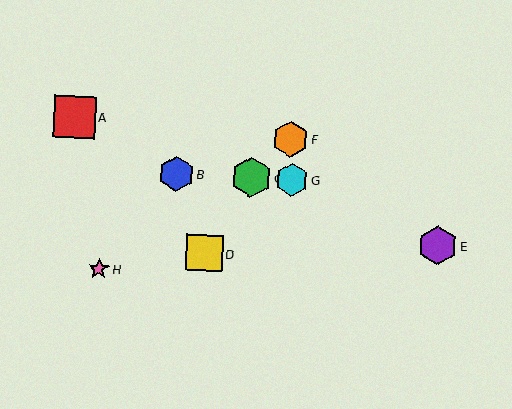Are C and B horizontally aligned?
Yes, both are at y≈178.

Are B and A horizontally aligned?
No, B is at y≈174 and A is at y≈117.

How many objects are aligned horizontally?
3 objects (B, C, G) are aligned horizontally.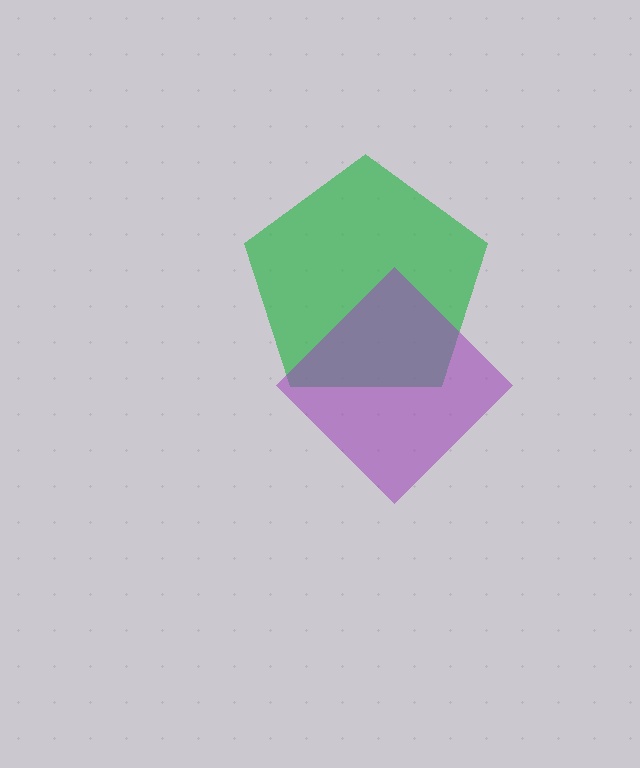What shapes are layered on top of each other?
The layered shapes are: a green pentagon, a purple diamond.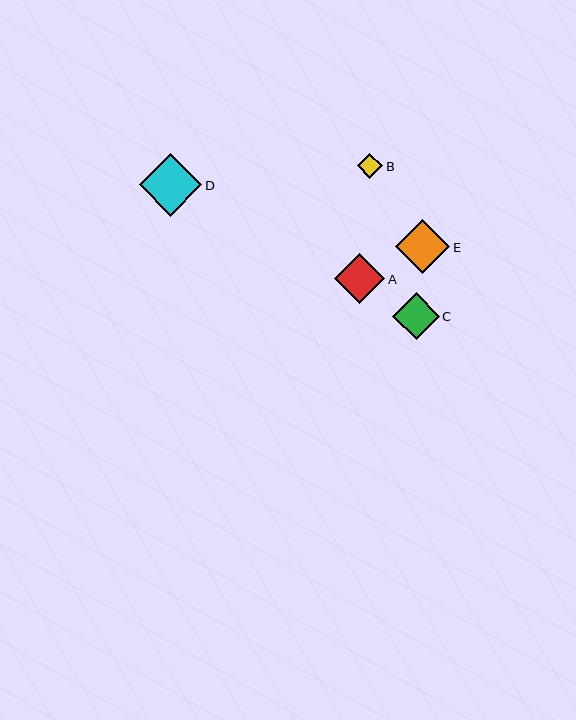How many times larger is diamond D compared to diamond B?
Diamond D is approximately 2.5 times the size of diamond B.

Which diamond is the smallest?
Diamond B is the smallest with a size of approximately 25 pixels.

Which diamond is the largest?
Diamond D is the largest with a size of approximately 62 pixels.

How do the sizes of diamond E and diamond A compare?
Diamond E and diamond A are approximately the same size.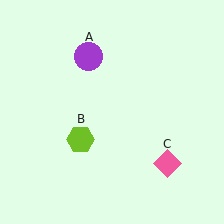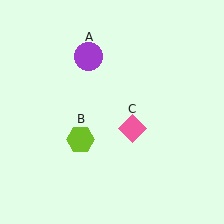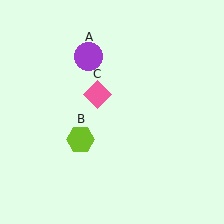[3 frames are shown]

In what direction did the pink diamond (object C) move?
The pink diamond (object C) moved up and to the left.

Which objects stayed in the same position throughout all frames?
Purple circle (object A) and lime hexagon (object B) remained stationary.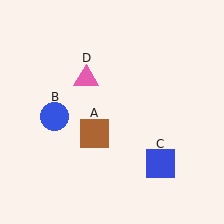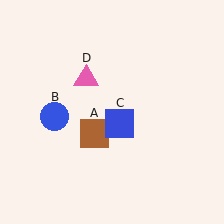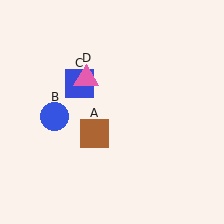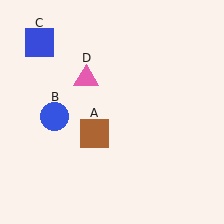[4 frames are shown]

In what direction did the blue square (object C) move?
The blue square (object C) moved up and to the left.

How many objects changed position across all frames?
1 object changed position: blue square (object C).